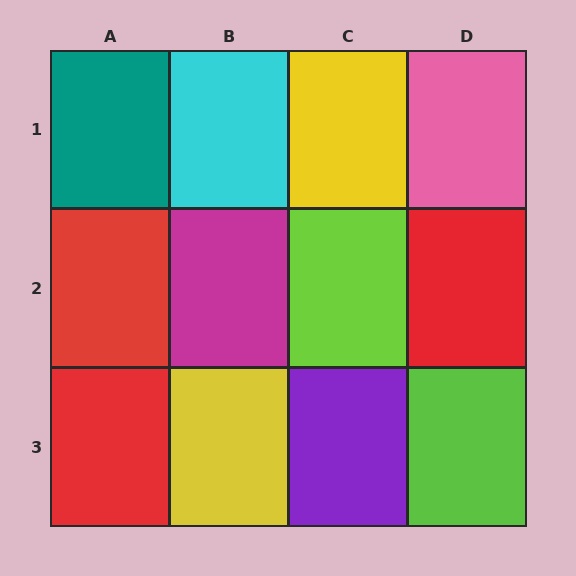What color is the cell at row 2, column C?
Lime.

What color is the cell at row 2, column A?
Red.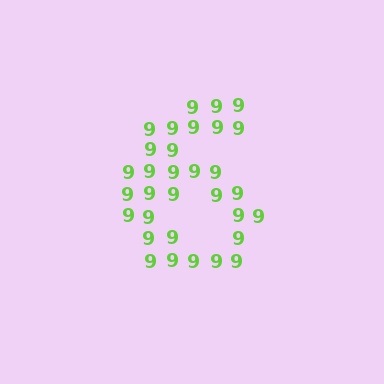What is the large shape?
The large shape is the digit 6.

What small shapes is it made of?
It is made of small digit 9's.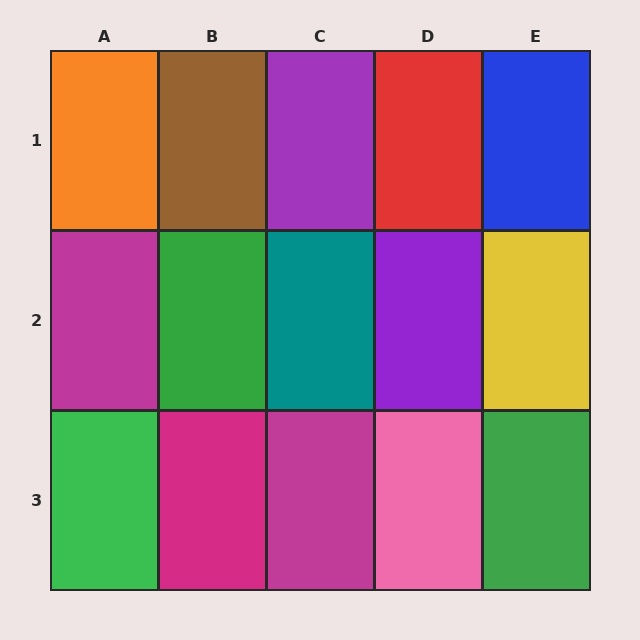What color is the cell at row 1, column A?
Orange.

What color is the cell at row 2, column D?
Purple.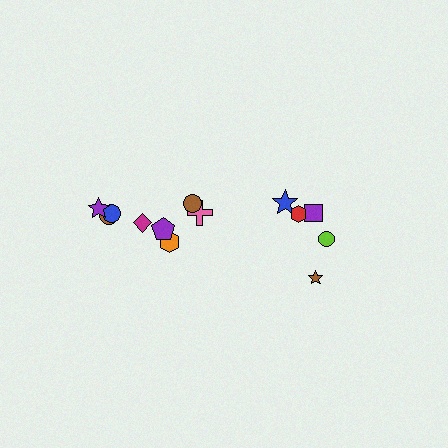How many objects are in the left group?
There are 8 objects.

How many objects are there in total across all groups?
There are 13 objects.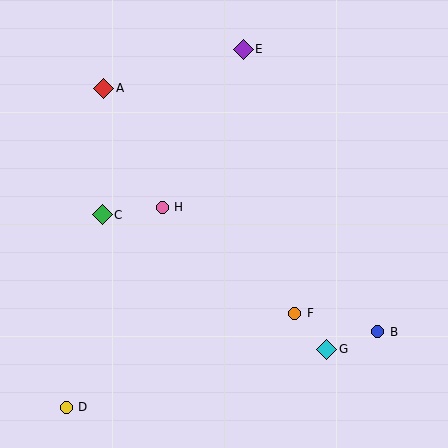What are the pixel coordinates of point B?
Point B is at (378, 332).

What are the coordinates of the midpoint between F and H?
The midpoint between F and H is at (228, 260).